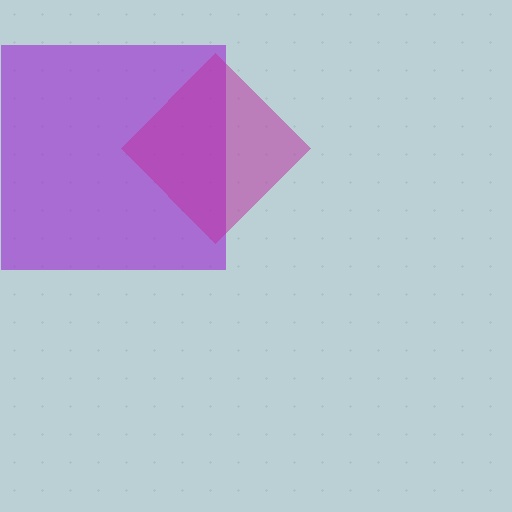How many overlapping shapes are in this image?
There are 2 overlapping shapes in the image.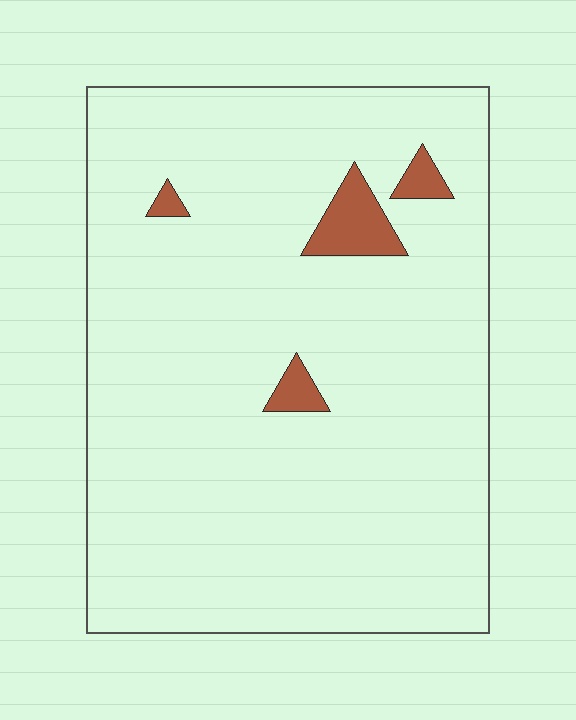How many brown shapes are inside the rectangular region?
4.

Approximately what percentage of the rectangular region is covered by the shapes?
Approximately 5%.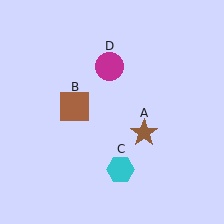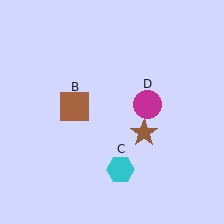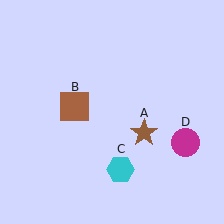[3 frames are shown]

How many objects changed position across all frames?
1 object changed position: magenta circle (object D).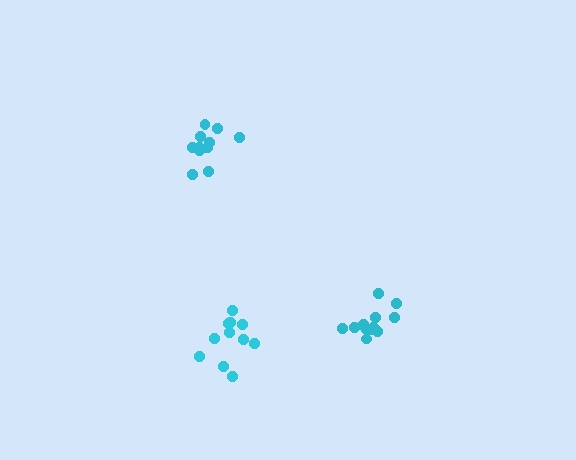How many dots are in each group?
Group 1: 11 dots, Group 2: 13 dots, Group 3: 11 dots (35 total).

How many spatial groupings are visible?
There are 3 spatial groupings.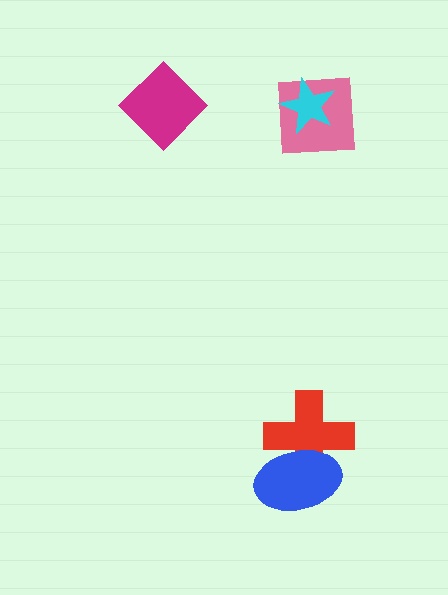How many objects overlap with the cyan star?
1 object overlaps with the cyan star.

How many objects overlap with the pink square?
1 object overlaps with the pink square.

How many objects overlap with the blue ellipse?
1 object overlaps with the blue ellipse.